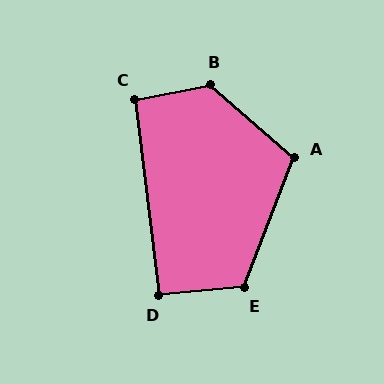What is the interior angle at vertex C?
Approximately 94 degrees (approximately right).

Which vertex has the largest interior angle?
B, at approximately 128 degrees.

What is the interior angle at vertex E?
Approximately 117 degrees (obtuse).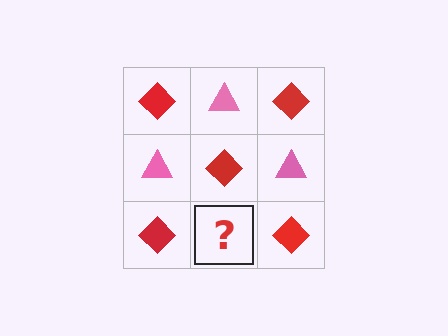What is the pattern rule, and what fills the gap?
The rule is that it alternates red diamond and pink triangle in a checkerboard pattern. The gap should be filled with a pink triangle.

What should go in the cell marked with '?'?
The missing cell should contain a pink triangle.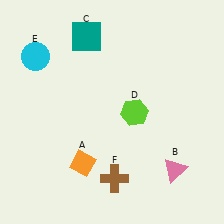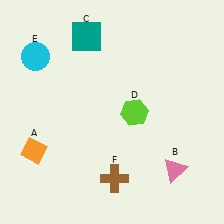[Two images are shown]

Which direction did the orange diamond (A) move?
The orange diamond (A) moved left.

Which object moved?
The orange diamond (A) moved left.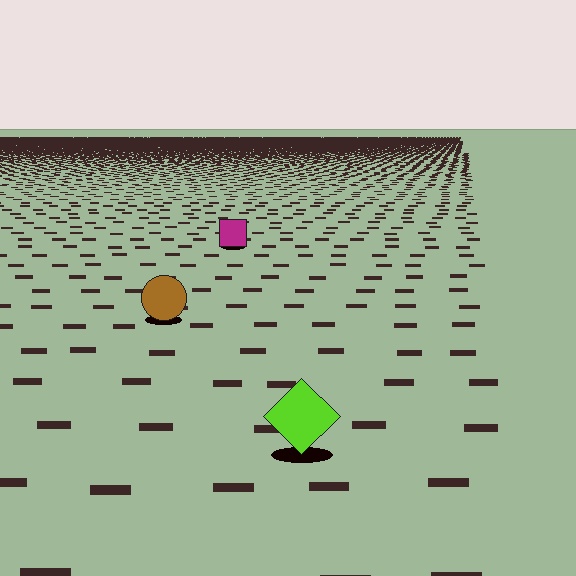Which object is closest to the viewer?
The lime diamond is closest. The texture marks near it are larger and more spread out.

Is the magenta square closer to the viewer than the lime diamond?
No. The lime diamond is closer — you can tell from the texture gradient: the ground texture is coarser near it.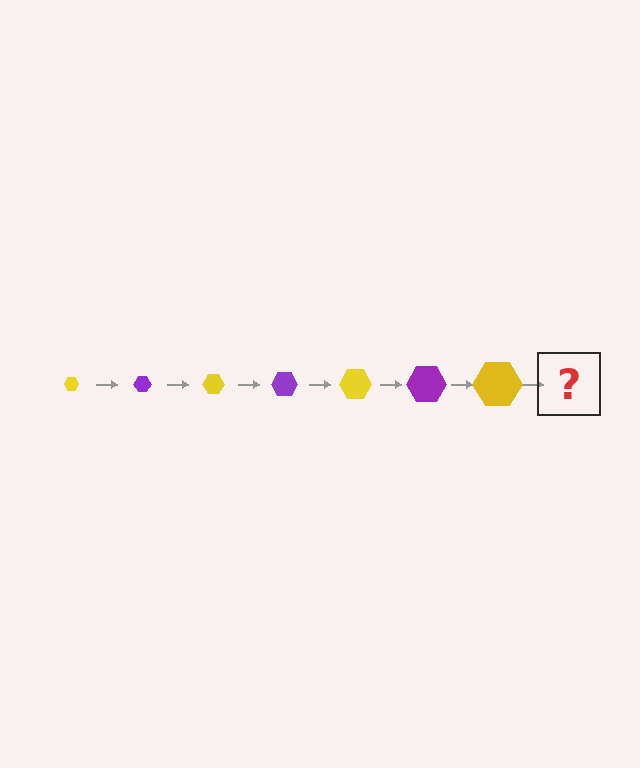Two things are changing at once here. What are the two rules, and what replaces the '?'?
The two rules are that the hexagon grows larger each step and the color cycles through yellow and purple. The '?' should be a purple hexagon, larger than the previous one.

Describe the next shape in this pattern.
It should be a purple hexagon, larger than the previous one.